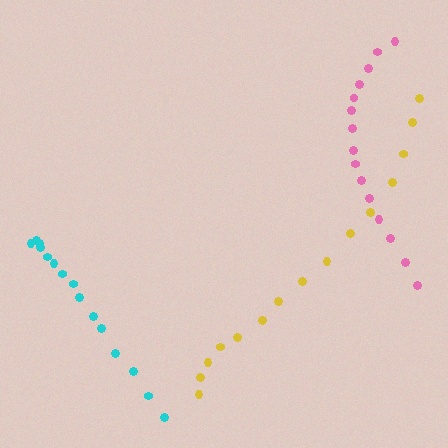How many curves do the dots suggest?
There are 3 distinct paths.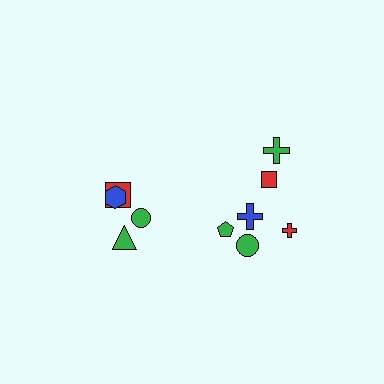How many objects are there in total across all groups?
There are 10 objects.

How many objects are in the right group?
There are 6 objects.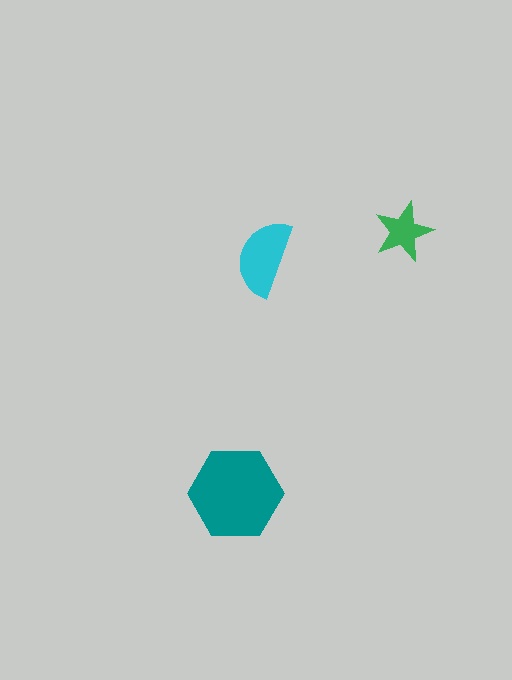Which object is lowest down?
The teal hexagon is bottommost.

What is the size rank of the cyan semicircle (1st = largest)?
2nd.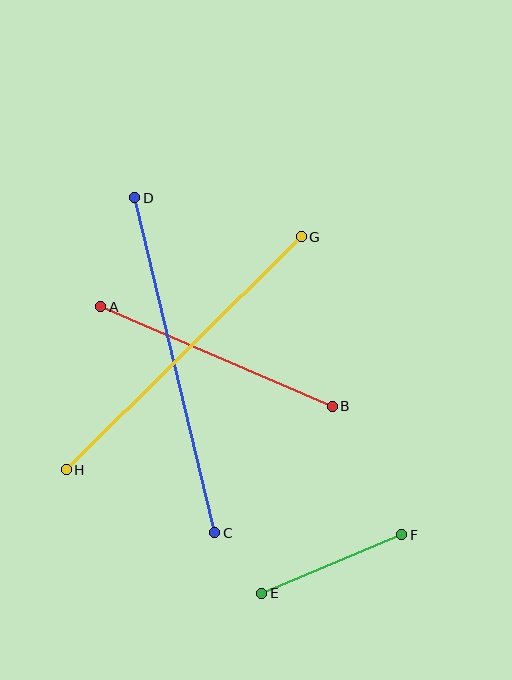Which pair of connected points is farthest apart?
Points C and D are farthest apart.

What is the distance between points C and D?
The distance is approximately 344 pixels.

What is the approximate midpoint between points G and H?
The midpoint is at approximately (184, 353) pixels.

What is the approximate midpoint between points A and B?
The midpoint is at approximately (217, 357) pixels.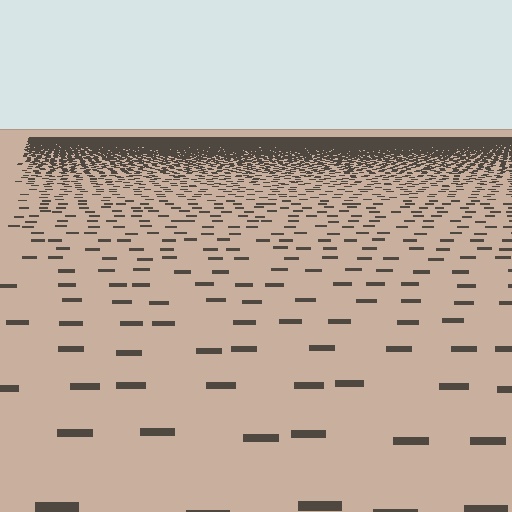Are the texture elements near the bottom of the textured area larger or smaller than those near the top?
Larger. Near the bottom, elements are closer to the viewer and appear at a bigger on-screen size.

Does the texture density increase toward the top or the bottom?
Density increases toward the top.